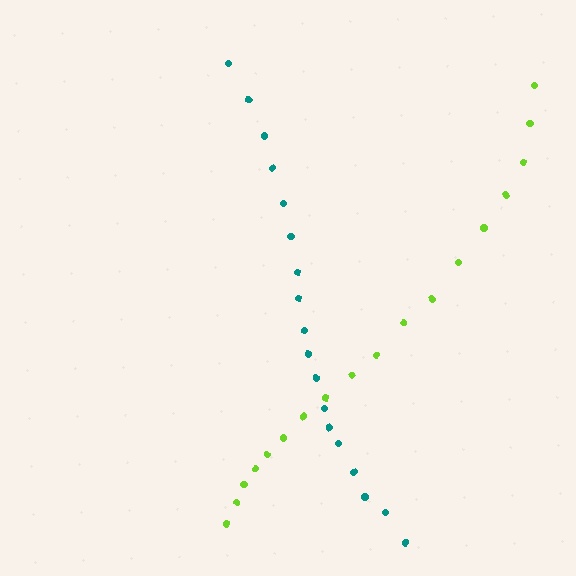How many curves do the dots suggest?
There are 2 distinct paths.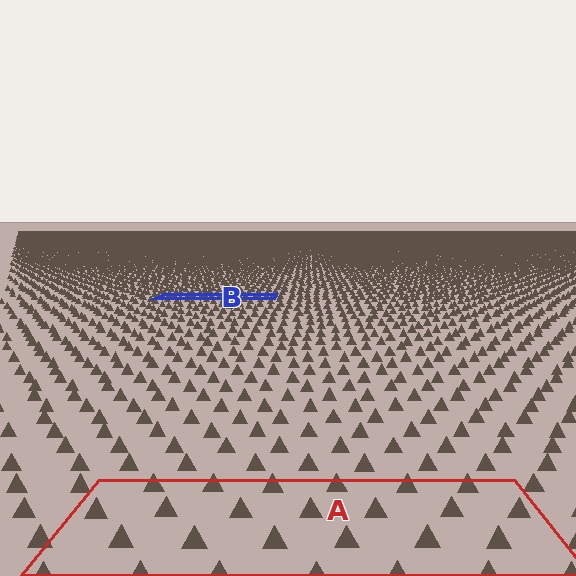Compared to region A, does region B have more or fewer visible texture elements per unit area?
Region B has more texture elements per unit area — they are packed more densely because it is farther away.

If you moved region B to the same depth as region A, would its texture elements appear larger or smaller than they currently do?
They would appear larger. At a closer depth, the same texture elements are projected at a bigger on-screen size.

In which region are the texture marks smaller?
The texture marks are smaller in region B, because it is farther away.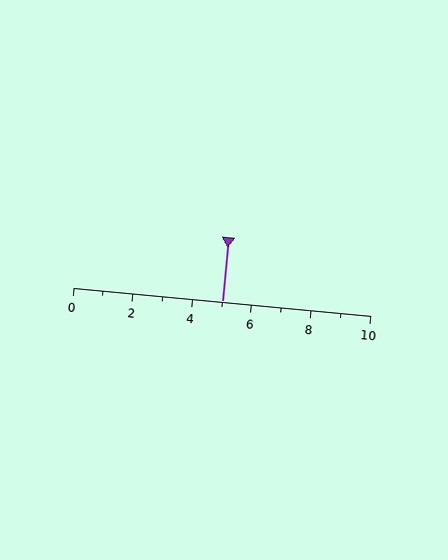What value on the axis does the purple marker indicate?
The marker indicates approximately 5.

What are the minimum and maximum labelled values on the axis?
The axis runs from 0 to 10.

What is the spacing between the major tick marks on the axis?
The major ticks are spaced 2 apart.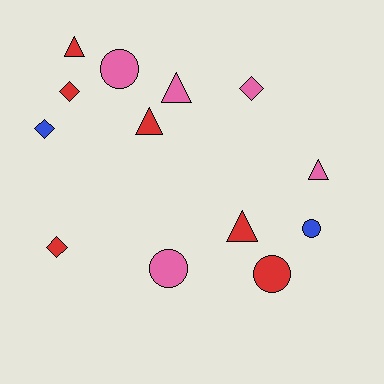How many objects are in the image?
There are 13 objects.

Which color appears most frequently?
Red, with 6 objects.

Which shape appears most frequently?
Triangle, with 5 objects.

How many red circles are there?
There is 1 red circle.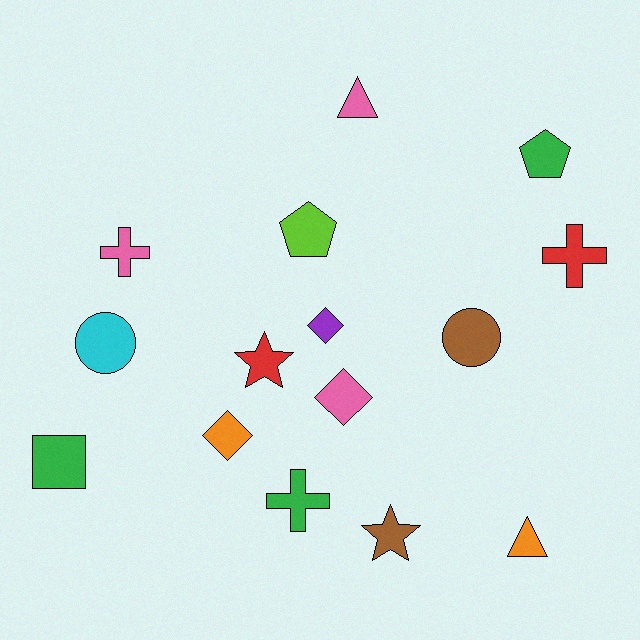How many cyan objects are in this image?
There is 1 cyan object.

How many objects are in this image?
There are 15 objects.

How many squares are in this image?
There is 1 square.